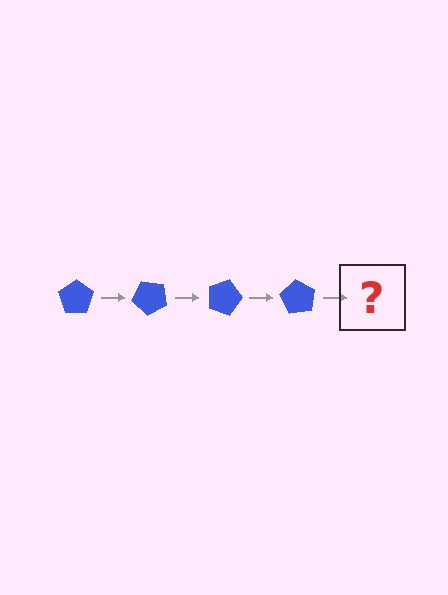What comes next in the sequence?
The next element should be a blue pentagon rotated 180 degrees.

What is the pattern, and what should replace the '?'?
The pattern is that the pentagon rotates 45 degrees each step. The '?' should be a blue pentagon rotated 180 degrees.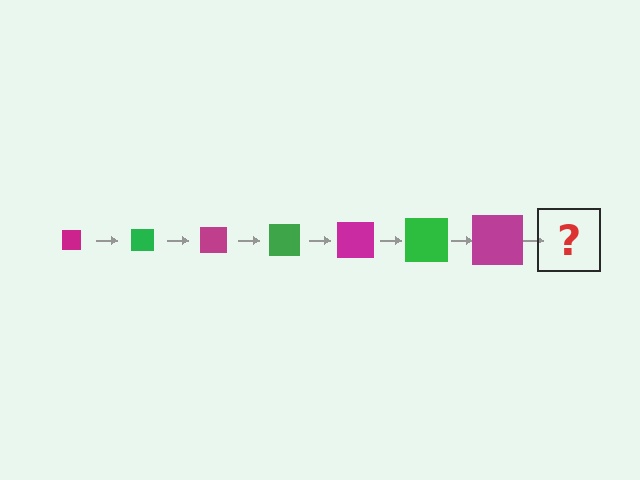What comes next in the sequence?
The next element should be a green square, larger than the previous one.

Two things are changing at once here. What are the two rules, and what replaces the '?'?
The two rules are that the square grows larger each step and the color cycles through magenta and green. The '?' should be a green square, larger than the previous one.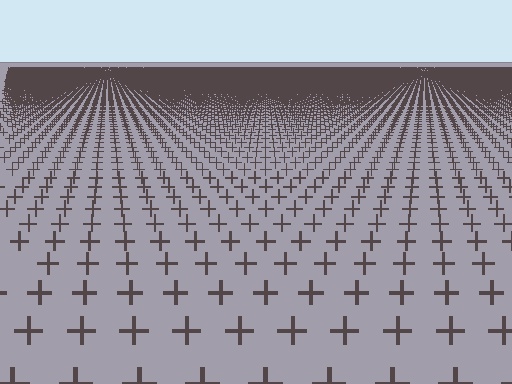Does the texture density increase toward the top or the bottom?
Density increases toward the top.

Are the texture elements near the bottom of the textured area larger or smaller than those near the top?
Larger. Near the bottom, elements are closer to the viewer and appear at a bigger on-screen size.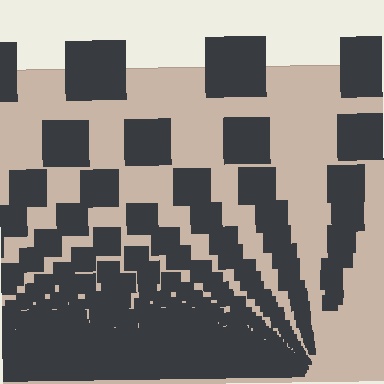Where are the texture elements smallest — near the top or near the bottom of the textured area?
Near the bottom.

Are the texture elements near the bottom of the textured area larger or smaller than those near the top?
Smaller. The gradient is inverted — elements near the bottom are smaller and denser.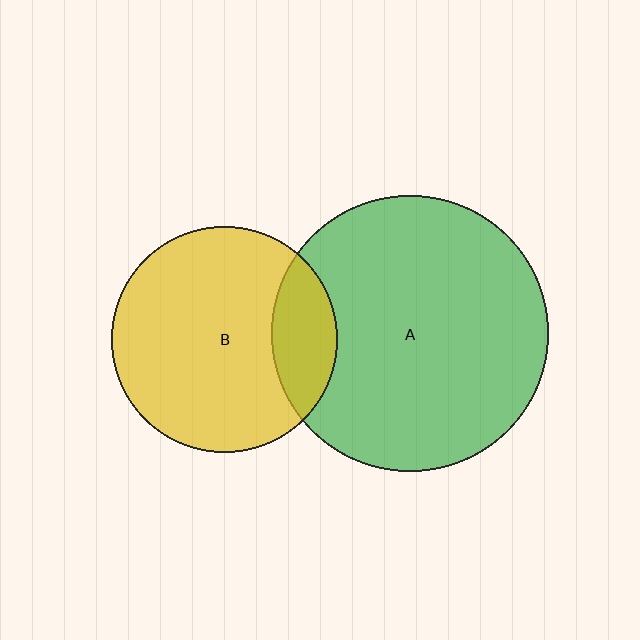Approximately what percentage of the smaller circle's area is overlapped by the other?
Approximately 20%.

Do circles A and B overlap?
Yes.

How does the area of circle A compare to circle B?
Approximately 1.5 times.